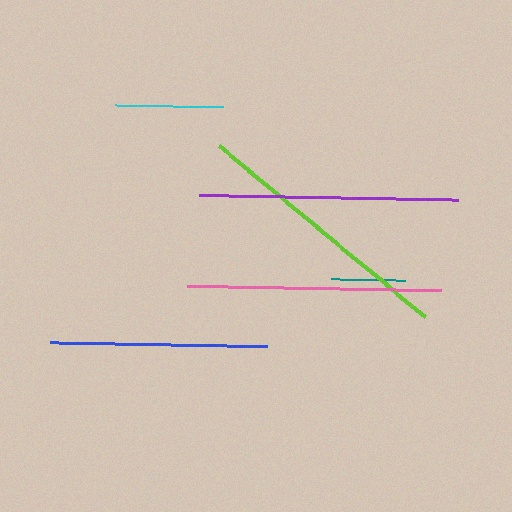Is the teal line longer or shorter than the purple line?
The purple line is longer than the teal line.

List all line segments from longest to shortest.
From longest to shortest: lime, purple, pink, blue, cyan, teal.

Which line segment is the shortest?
The teal line is the shortest at approximately 74 pixels.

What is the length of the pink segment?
The pink segment is approximately 254 pixels long.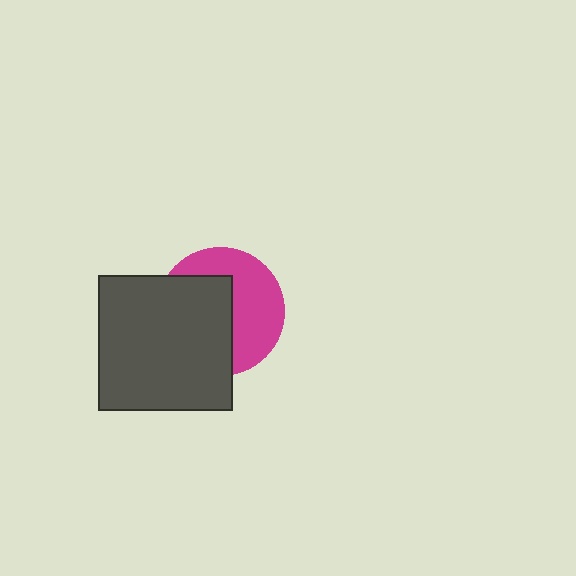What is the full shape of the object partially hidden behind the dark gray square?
The partially hidden object is a magenta circle.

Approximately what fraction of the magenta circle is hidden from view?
Roughly 52% of the magenta circle is hidden behind the dark gray square.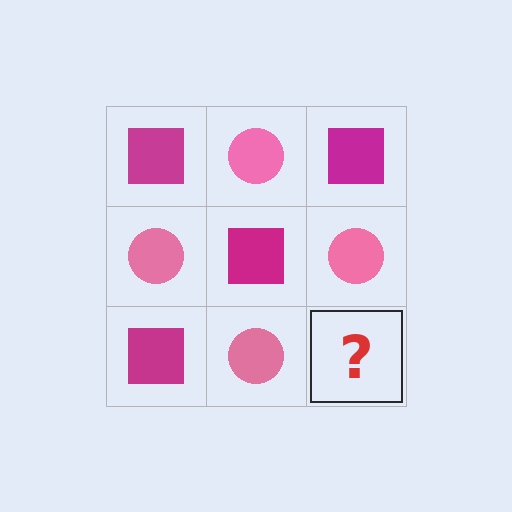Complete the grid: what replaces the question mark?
The question mark should be replaced with a magenta square.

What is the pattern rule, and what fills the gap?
The rule is that it alternates magenta square and pink circle in a checkerboard pattern. The gap should be filled with a magenta square.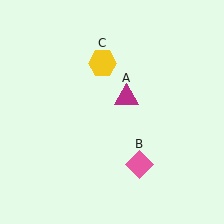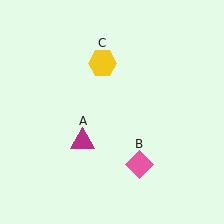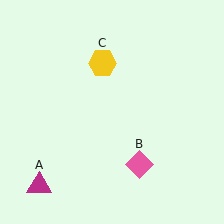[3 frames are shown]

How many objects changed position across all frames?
1 object changed position: magenta triangle (object A).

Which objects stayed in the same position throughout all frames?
Pink diamond (object B) and yellow hexagon (object C) remained stationary.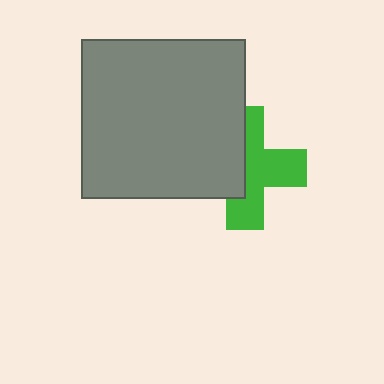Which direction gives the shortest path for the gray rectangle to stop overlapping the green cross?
Moving left gives the shortest separation.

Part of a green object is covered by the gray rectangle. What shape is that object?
It is a cross.